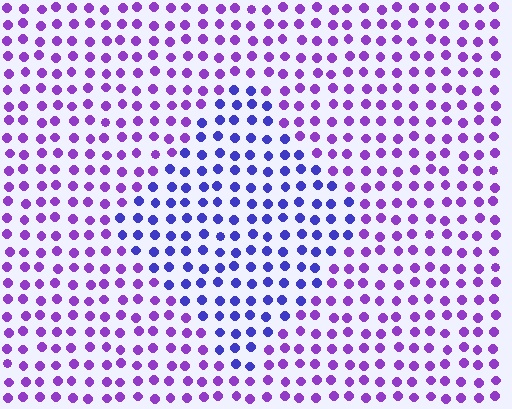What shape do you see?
I see a diamond.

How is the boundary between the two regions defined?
The boundary is defined purely by a slight shift in hue (about 37 degrees). Spacing, size, and orientation are identical on both sides.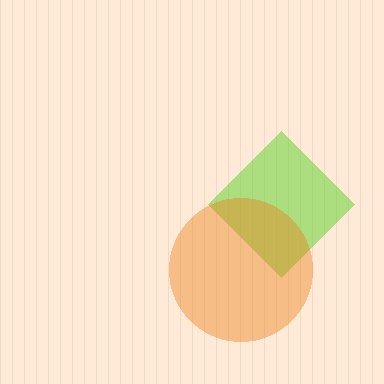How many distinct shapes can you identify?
There are 2 distinct shapes: a lime diamond, an orange circle.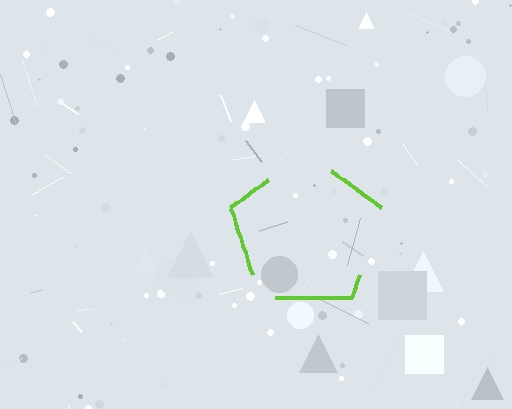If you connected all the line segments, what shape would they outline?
They would outline a pentagon.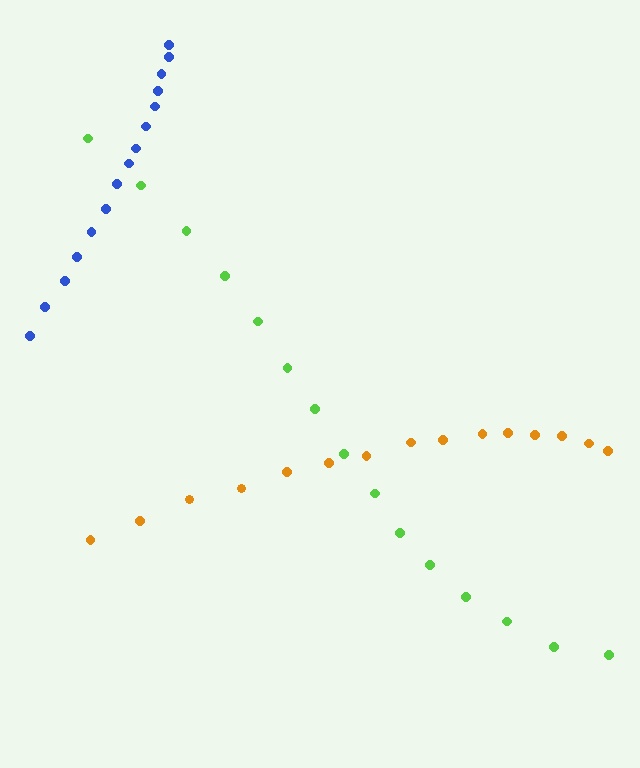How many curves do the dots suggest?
There are 3 distinct paths.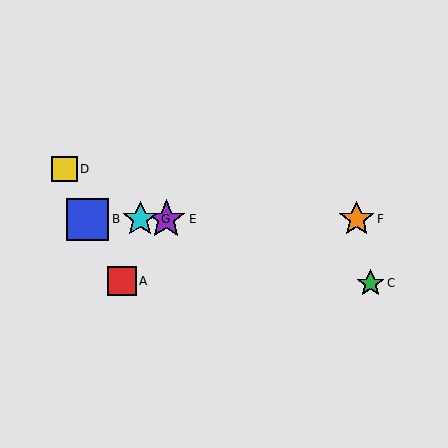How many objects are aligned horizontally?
4 objects (B, E, F, G) are aligned horizontally.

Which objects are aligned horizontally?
Objects B, E, F, G are aligned horizontally.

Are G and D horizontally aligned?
No, G is at y≈219 and D is at y≈169.